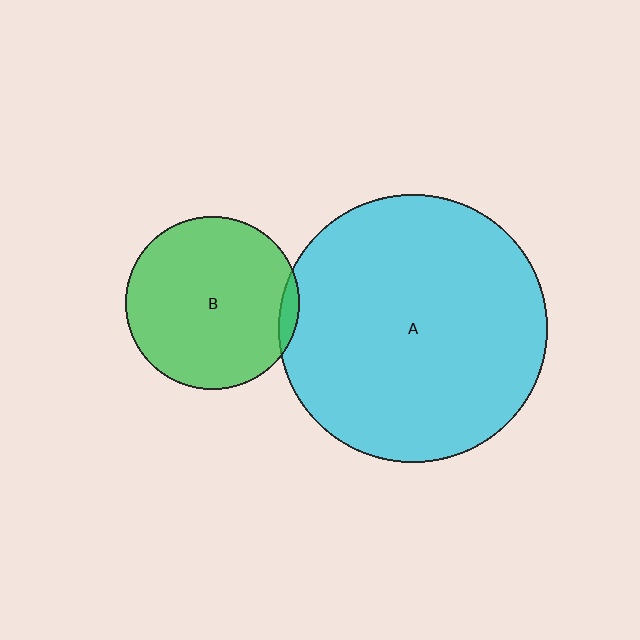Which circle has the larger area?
Circle A (cyan).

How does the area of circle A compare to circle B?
Approximately 2.4 times.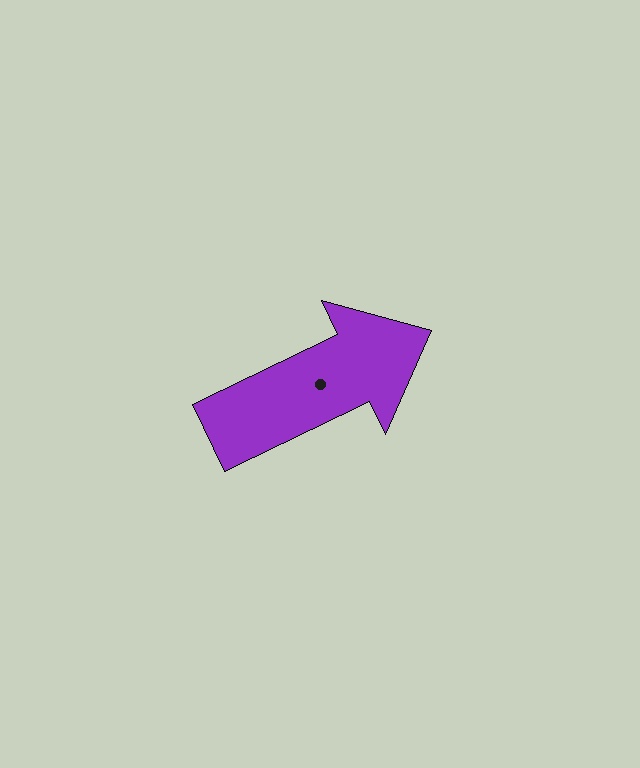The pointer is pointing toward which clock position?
Roughly 2 o'clock.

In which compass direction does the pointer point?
Northeast.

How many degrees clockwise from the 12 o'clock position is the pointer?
Approximately 64 degrees.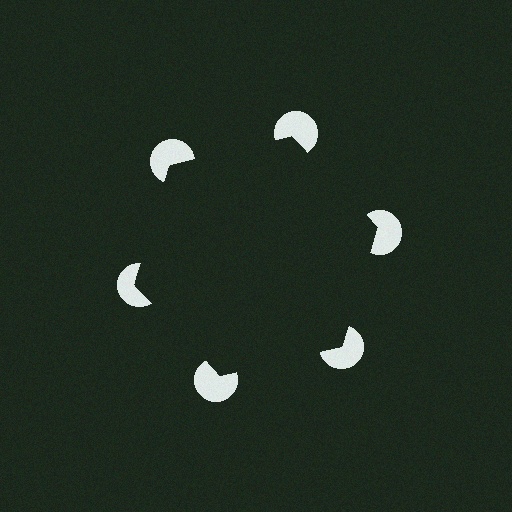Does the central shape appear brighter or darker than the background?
It typically appears slightly darker than the background, even though no actual brightness change is drawn.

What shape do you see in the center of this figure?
An illusory hexagon — its edges are inferred from the aligned wedge cuts in the pac-man discs, not physically drawn.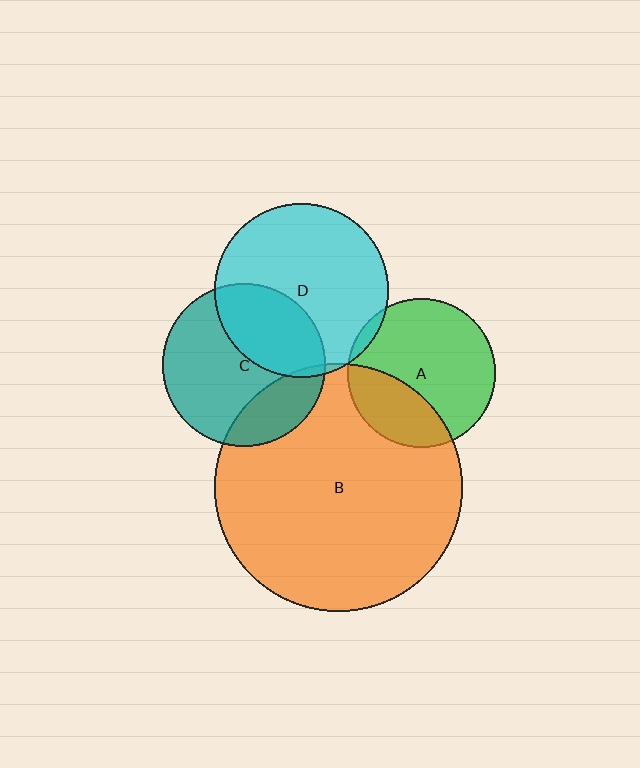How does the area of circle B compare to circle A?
Approximately 2.8 times.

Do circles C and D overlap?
Yes.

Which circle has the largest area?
Circle B (orange).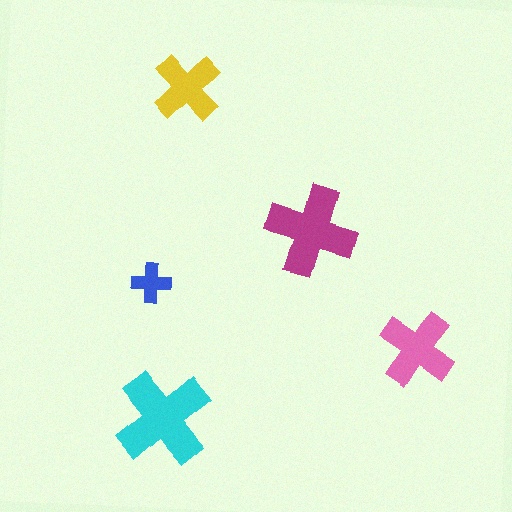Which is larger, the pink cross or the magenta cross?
The magenta one.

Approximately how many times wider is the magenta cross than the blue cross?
About 2.5 times wider.